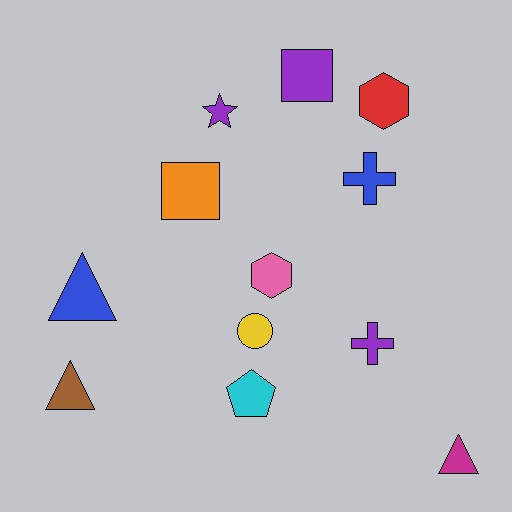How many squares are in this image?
There are 2 squares.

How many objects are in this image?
There are 12 objects.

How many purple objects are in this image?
There are 3 purple objects.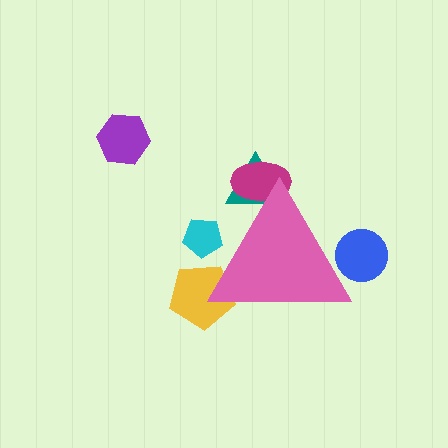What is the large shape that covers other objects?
A pink triangle.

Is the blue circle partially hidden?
Yes, the blue circle is partially hidden behind the pink triangle.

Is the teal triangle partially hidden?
Yes, the teal triangle is partially hidden behind the pink triangle.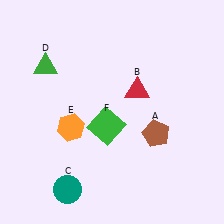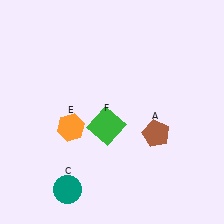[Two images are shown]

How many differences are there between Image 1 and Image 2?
There are 2 differences between the two images.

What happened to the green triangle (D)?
The green triangle (D) was removed in Image 2. It was in the top-left area of Image 1.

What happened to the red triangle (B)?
The red triangle (B) was removed in Image 2. It was in the top-right area of Image 1.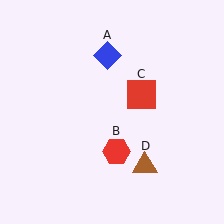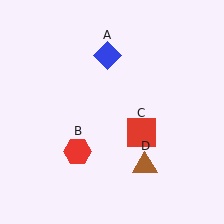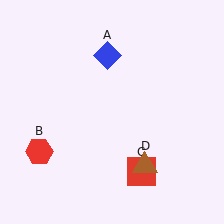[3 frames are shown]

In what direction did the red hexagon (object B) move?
The red hexagon (object B) moved left.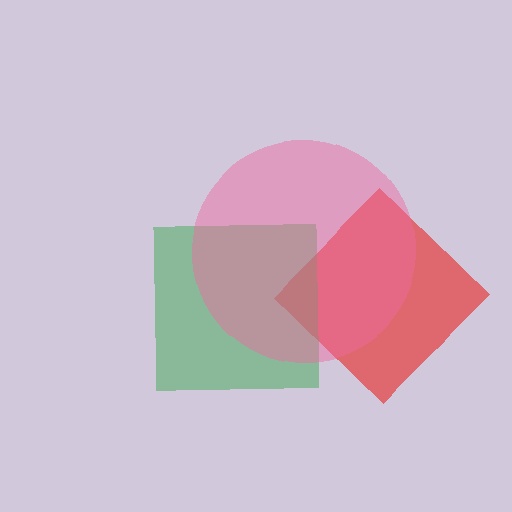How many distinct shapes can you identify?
There are 3 distinct shapes: a red diamond, a green square, a pink circle.